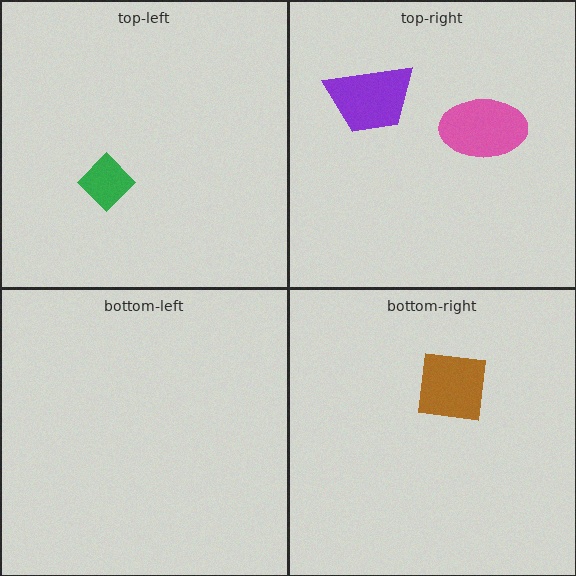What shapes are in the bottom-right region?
The brown square.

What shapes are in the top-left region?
The green diamond.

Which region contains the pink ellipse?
The top-right region.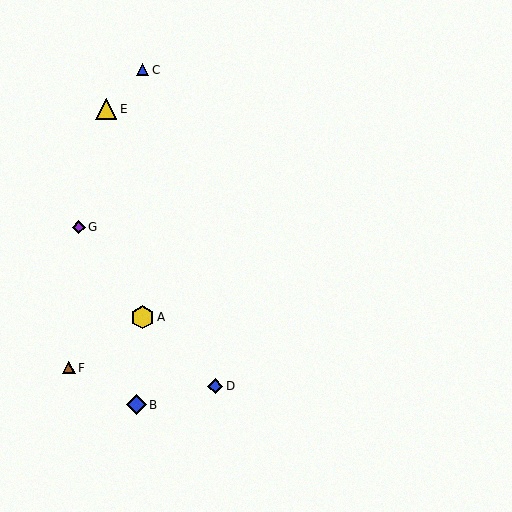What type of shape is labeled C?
Shape C is a blue triangle.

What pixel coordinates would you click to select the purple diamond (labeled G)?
Click at (79, 227) to select the purple diamond G.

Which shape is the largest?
The yellow hexagon (labeled A) is the largest.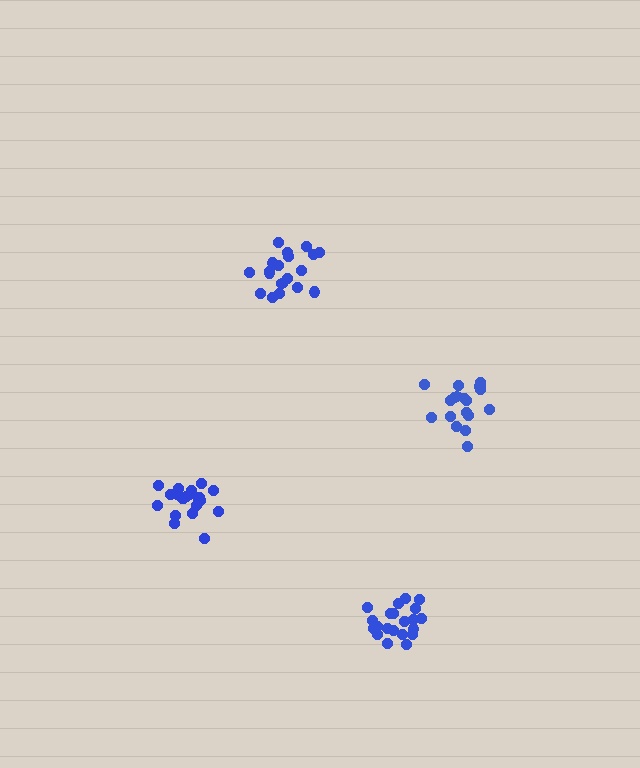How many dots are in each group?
Group 1: 19 dots, Group 2: 21 dots, Group 3: 18 dots, Group 4: 21 dots (79 total).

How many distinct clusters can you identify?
There are 4 distinct clusters.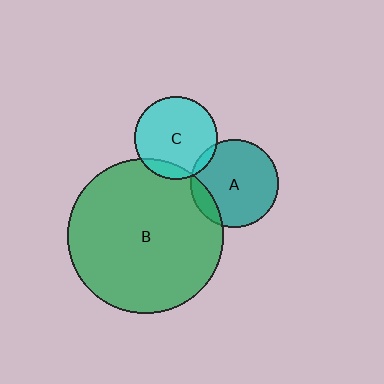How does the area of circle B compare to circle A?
Approximately 3.1 times.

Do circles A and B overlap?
Yes.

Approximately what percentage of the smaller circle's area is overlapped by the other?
Approximately 15%.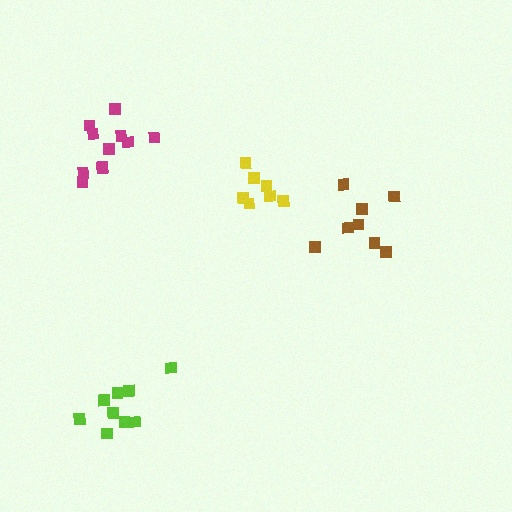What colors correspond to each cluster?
The clusters are colored: yellow, magenta, lime, brown.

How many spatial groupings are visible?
There are 4 spatial groupings.